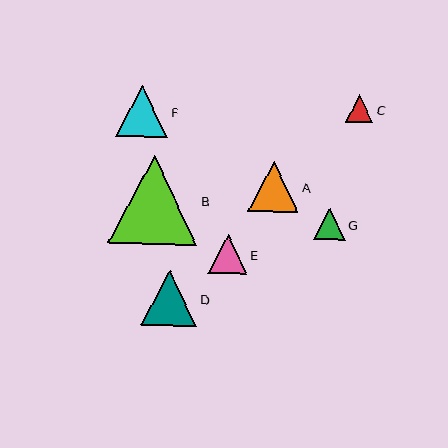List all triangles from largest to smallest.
From largest to smallest: B, D, F, A, E, G, C.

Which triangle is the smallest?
Triangle C is the smallest with a size of approximately 28 pixels.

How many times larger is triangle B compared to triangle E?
Triangle B is approximately 2.3 times the size of triangle E.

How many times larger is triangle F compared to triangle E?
Triangle F is approximately 1.3 times the size of triangle E.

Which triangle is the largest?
Triangle B is the largest with a size of approximately 89 pixels.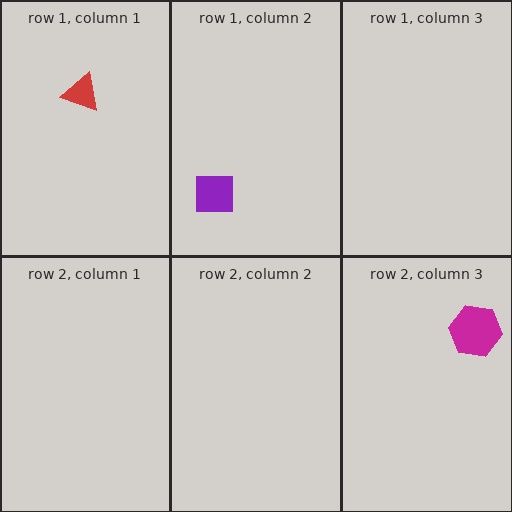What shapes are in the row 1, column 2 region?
The purple square.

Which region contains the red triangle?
The row 1, column 1 region.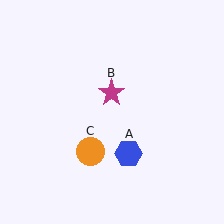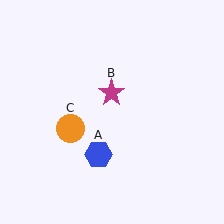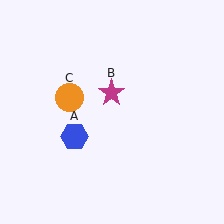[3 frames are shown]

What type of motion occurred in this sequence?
The blue hexagon (object A), orange circle (object C) rotated clockwise around the center of the scene.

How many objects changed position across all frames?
2 objects changed position: blue hexagon (object A), orange circle (object C).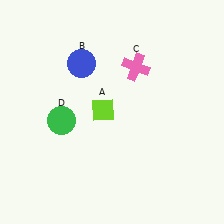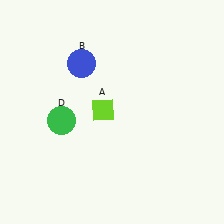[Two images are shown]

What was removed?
The pink cross (C) was removed in Image 2.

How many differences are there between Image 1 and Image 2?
There is 1 difference between the two images.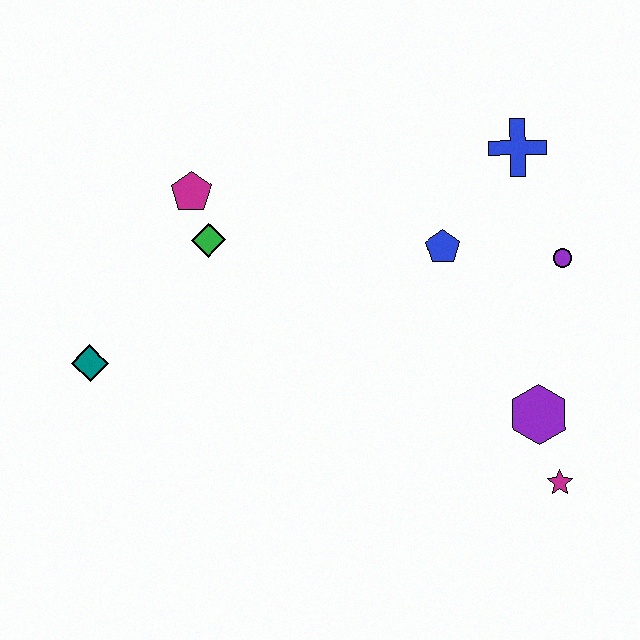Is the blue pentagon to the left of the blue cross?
Yes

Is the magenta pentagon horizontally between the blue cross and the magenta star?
No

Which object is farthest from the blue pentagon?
The teal diamond is farthest from the blue pentagon.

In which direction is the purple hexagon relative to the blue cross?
The purple hexagon is below the blue cross.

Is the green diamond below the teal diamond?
No